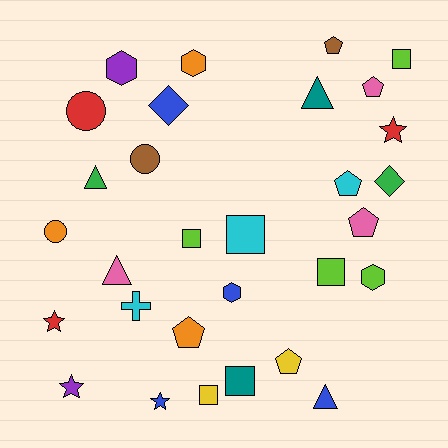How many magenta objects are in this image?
There are no magenta objects.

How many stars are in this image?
There are 4 stars.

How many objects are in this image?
There are 30 objects.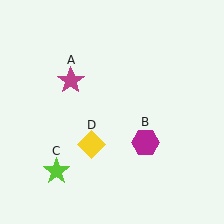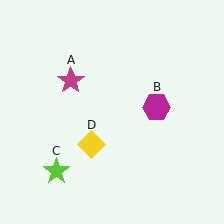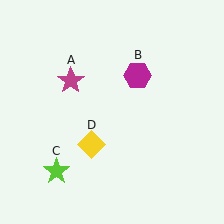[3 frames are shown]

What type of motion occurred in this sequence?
The magenta hexagon (object B) rotated counterclockwise around the center of the scene.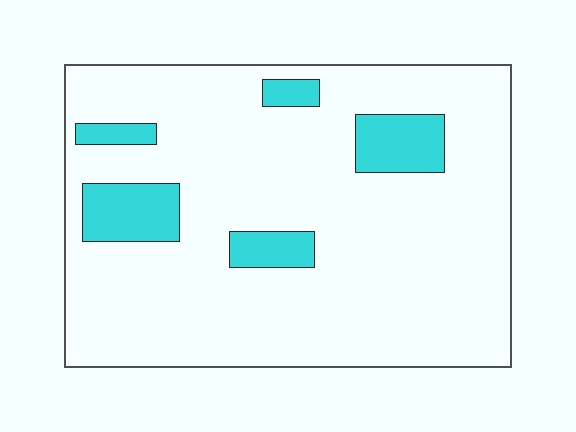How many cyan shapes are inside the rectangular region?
5.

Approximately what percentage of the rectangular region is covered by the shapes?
Approximately 15%.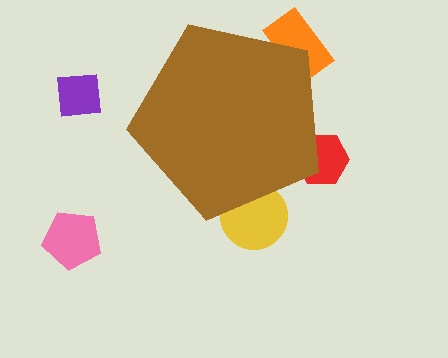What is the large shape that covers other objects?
A brown pentagon.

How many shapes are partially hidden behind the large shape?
3 shapes are partially hidden.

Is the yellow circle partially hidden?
Yes, the yellow circle is partially hidden behind the brown pentagon.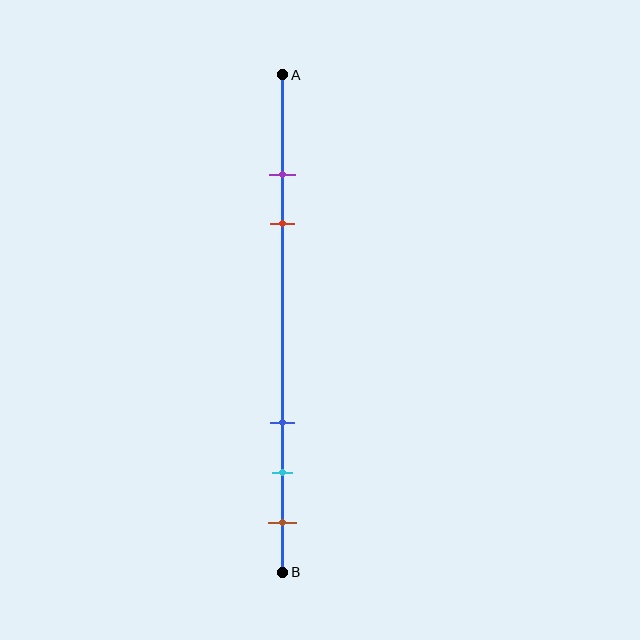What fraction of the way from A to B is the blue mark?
The blue mark is approximately 70% (0.7) of the way from A to B.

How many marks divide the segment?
There are 5 marks dividing the segment.